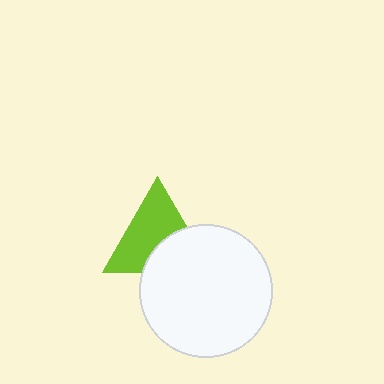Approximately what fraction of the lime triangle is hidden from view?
Roughly 38% of the lime triangle is hidden behind the white circle.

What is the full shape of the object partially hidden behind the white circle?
The partially hidden object is a lime triangle.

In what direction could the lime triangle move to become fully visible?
The lime triangle could move up. That would shift it out from behind the white circle entirely.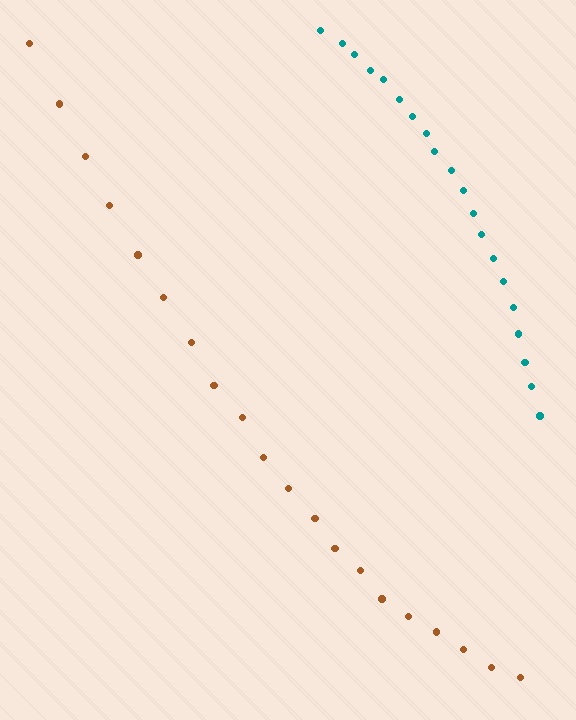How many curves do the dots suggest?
There are 2 distinct paths.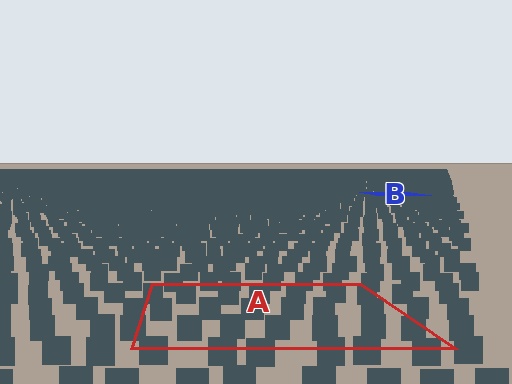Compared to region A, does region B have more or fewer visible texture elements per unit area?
Region B has more texture elements per unit area — they are packed more densely because it is farther away.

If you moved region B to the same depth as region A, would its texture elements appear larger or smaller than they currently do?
They would appear larger. At a closer depth, the same texture elements are projected at a bigger on-screen size.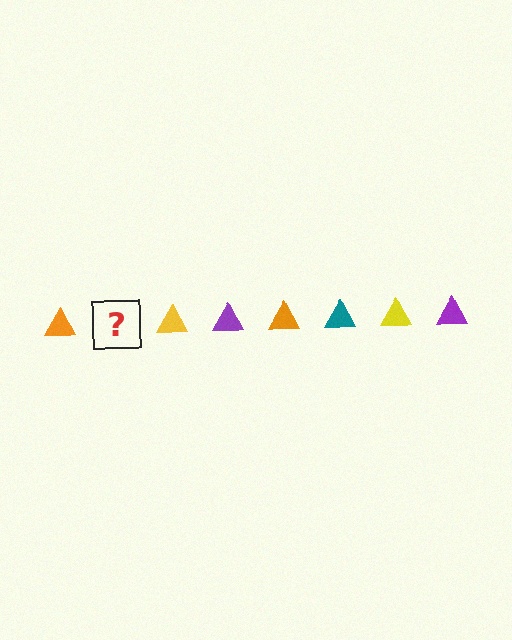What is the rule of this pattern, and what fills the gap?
The rule is that the pattern cycles through orange, teal, yellow, purple triangles. The gap should be filled with a teal triangle.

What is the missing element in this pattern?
The missing element is a teal triangle.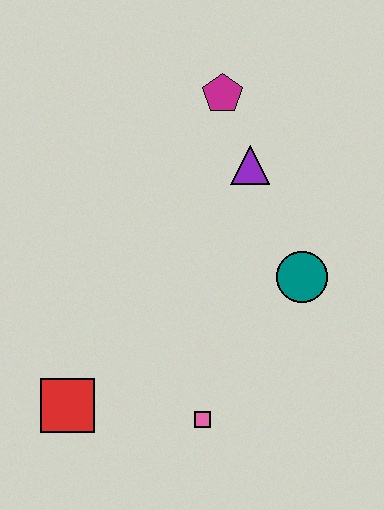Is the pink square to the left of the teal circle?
Yes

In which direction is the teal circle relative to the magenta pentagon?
The teal circle is below the magenta pentagon.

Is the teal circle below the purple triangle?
Yes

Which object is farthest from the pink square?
The magenta pentagon is farthest from the pink square.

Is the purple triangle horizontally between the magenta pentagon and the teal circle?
Yes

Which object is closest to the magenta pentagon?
The purple triangle is closest to the magenta pentagon.